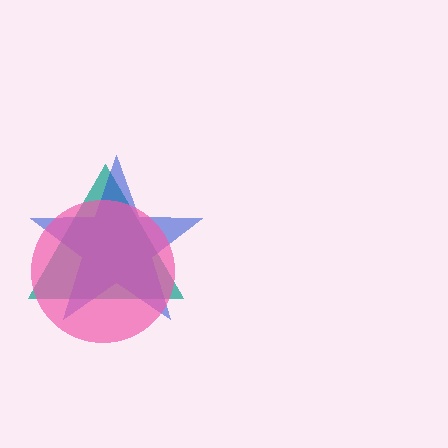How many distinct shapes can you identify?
There are 3 distinct shapes: a teal triangle, a blue star, a pink circle.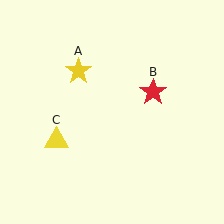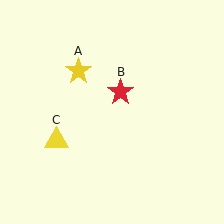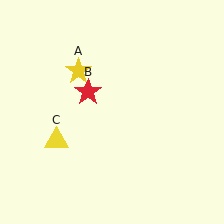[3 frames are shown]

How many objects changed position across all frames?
1 object changed position: red star (object B).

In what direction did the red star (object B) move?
The red star (object B) moved left.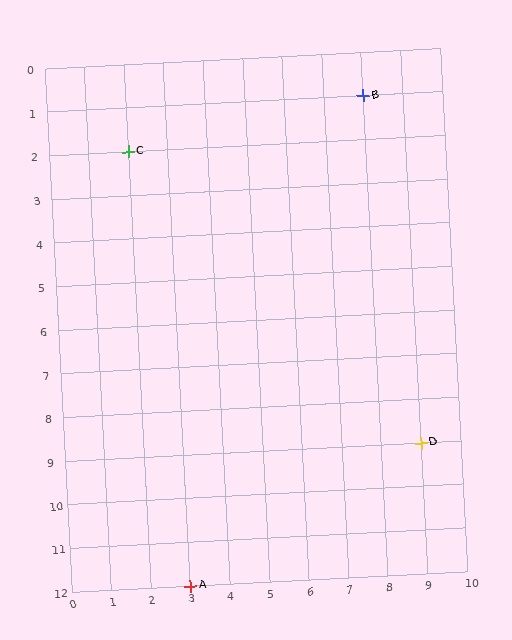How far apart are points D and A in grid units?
Points D and A are 6 columns and 3 rows apart (about 6.7 grid units diagonally).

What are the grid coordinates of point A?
Point A is at grid coordinates (3, 12).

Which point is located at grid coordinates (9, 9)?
Point D is at (9, 9).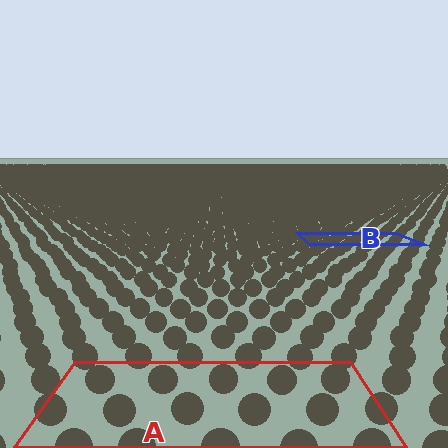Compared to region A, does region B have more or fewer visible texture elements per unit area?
Region B has more texture elements per unit area — they are packed more densely because it is farther away.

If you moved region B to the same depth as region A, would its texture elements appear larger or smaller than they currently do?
They would appear larger. At a closer depth, the same texture elements are projected at a bigger on-screen size.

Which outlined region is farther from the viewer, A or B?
Region B is farther from the viewer — the texture elements inside it appear smaller and more densely packed.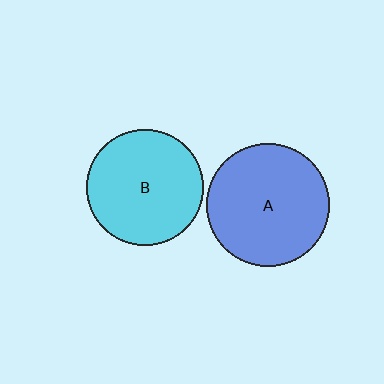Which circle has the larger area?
Circle A (blue).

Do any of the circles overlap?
No, none of the circles overlap.